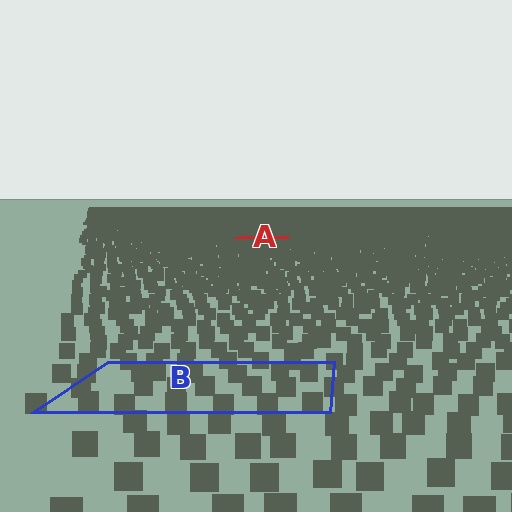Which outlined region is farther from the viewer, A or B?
Region A is farther from the viewer — the texture elements inside it appear smaller and more densely packed.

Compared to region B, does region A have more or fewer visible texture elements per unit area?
Region A has more texture elements per unit area — they are packed more densely because it is farther away.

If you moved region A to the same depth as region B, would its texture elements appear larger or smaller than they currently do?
They would appear larger. At a closer depth, the same texture elements are projected at a bigger on-screen size.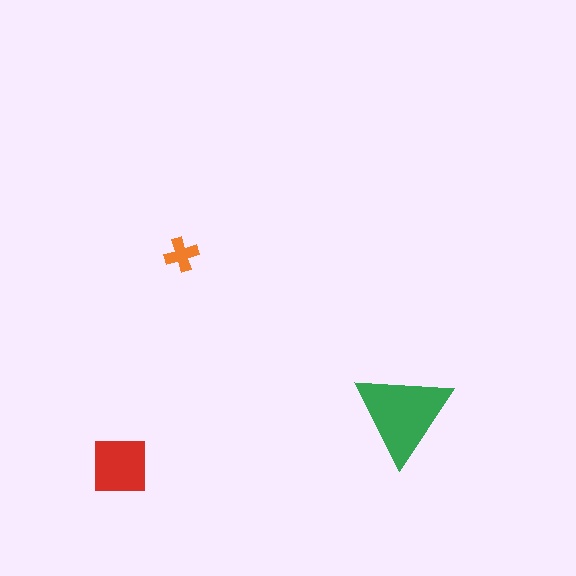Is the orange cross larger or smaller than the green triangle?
Smaller.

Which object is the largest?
The green triangle.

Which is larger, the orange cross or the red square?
The red square.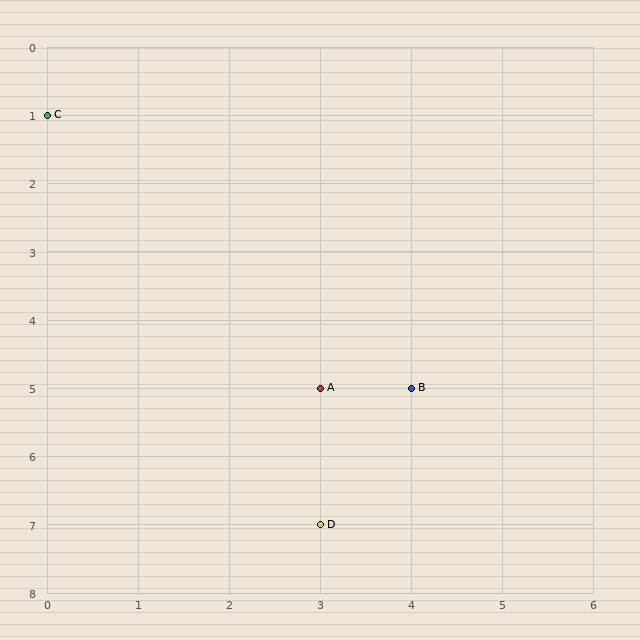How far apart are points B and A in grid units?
Points B and A are 1 column apart.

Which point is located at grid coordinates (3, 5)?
Point A is at (3, 5).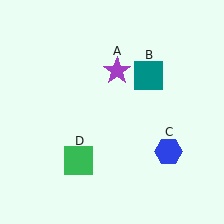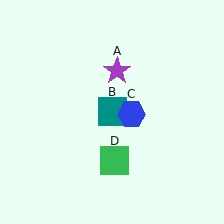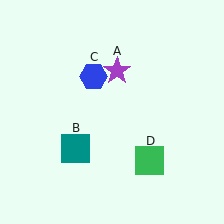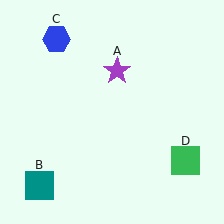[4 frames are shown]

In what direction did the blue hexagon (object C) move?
The blue hexagon (object C) moved up and to the left.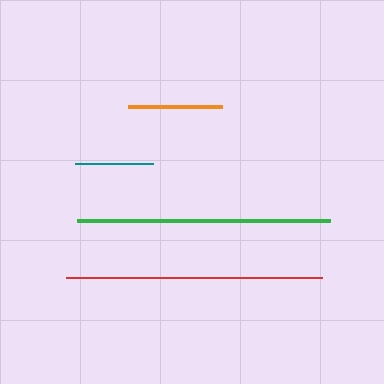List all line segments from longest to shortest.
From longest to shortest: red, green, orange, teal.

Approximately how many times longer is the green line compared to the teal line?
The green line is approximately 3.2 times the length of the teal line.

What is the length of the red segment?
The red segment is approximately 255 pixels long.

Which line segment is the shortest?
The teal line is the shortest at approximately 79 pixels.